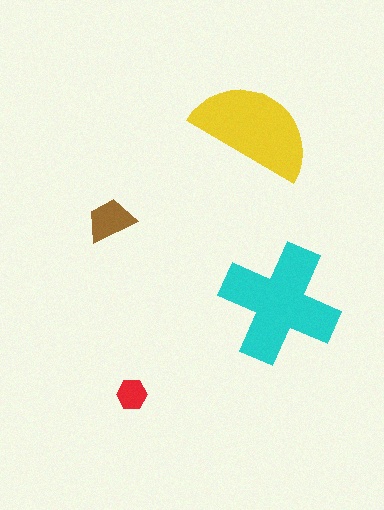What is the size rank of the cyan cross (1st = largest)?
1st.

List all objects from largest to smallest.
The cyan cross, the yellow semicircle, the brown trapezoid, the red hexagon.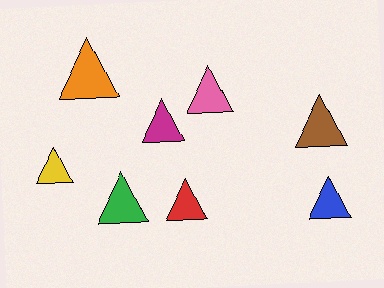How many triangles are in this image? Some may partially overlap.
There are 8 triangles.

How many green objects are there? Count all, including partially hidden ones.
There is 1 green object.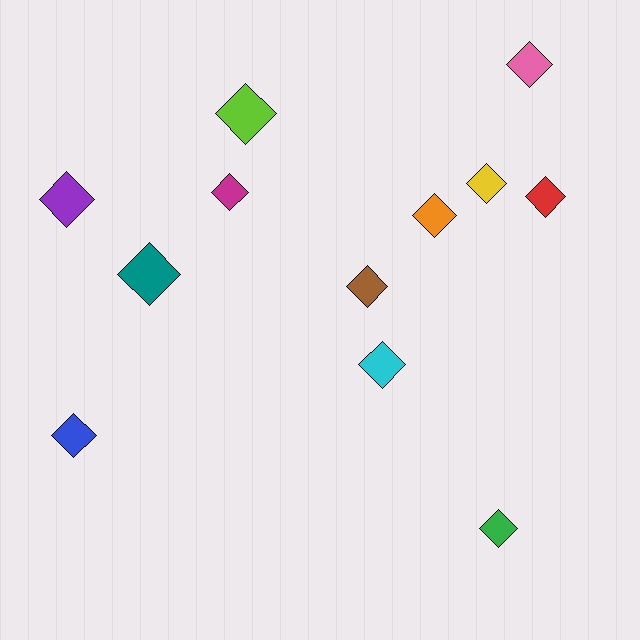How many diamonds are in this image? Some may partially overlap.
There are 12 diamonds.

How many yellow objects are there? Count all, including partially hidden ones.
There is 1 yellow object.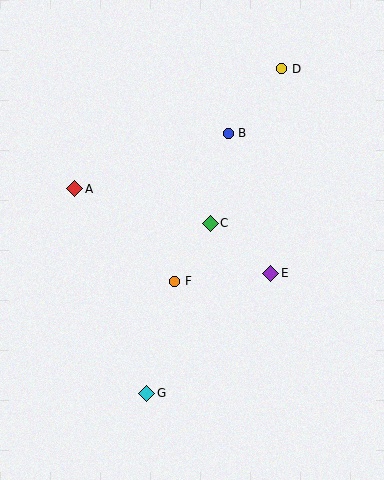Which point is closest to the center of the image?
Point C at (210, 223) is closest to the center.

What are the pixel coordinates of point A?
Point A is at (75, 189).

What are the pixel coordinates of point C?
Point C is at (210, 223).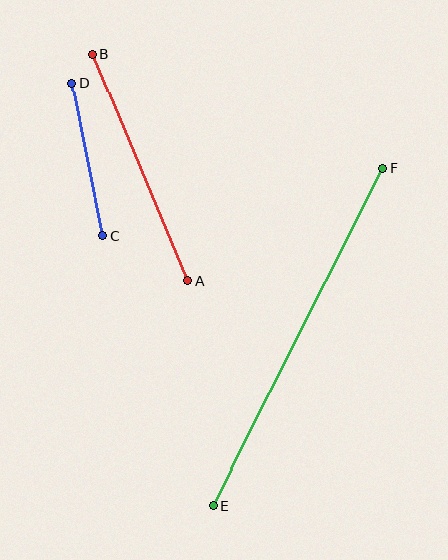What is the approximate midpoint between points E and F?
The midpoint is at approximately (298, 337) pixels.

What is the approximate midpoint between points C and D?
The midpoint is at approximately (88, 160) pixels.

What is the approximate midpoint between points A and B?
The midpoint is at approximately (140, 168) pixels.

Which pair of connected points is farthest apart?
Points E and F are farthest apart.